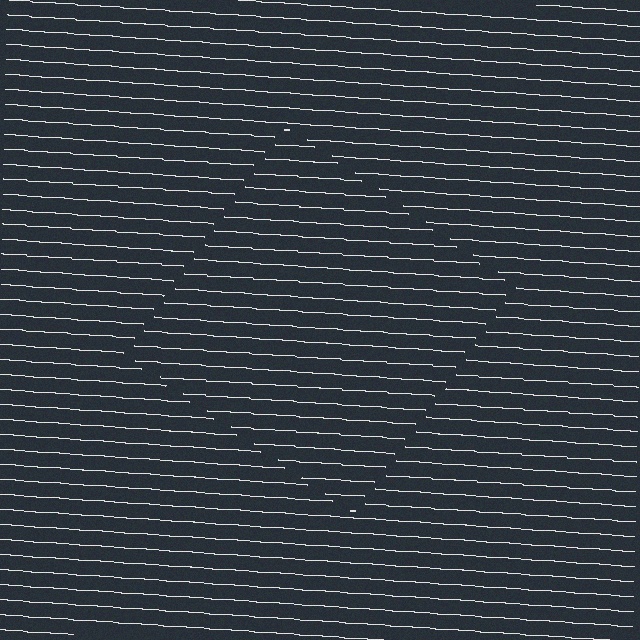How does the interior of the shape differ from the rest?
The interior of the shape contains the same grating, shifted by half a period — the contour is defined by the phase discontinuity where line-ends from the inner and outer gratings abut.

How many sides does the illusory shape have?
4 sides — the line-ends trace a square.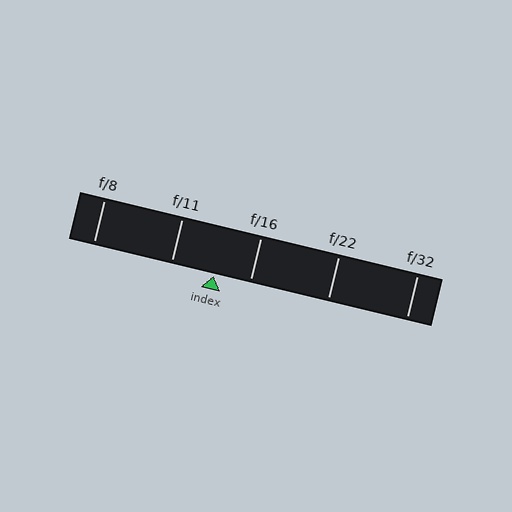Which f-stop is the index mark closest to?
The index mark is closest to f/16.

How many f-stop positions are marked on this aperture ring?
There are 5 f-stop positions marked.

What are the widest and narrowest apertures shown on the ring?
The widest aperture shown is f/8 and the narrowest is f/32.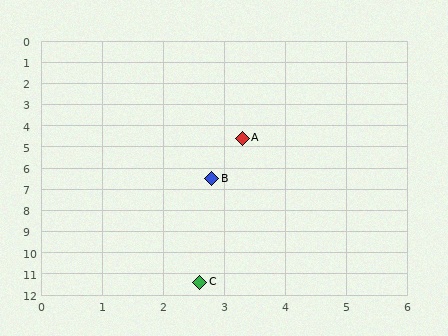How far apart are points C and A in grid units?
Points C and A are about 6.8 grid units apart.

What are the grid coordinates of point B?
Point B is at approximately (2.8, 6.5).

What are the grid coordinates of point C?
Point C is at approximately (2.6, 11.4).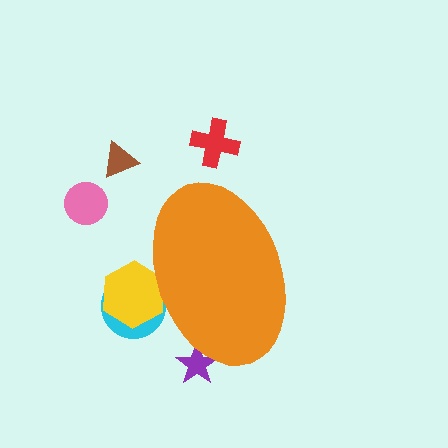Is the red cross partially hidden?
No, the red cross is fully visible.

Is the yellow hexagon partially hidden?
Yes, the yellow hexagon is partially hidden behind the orange ellipse.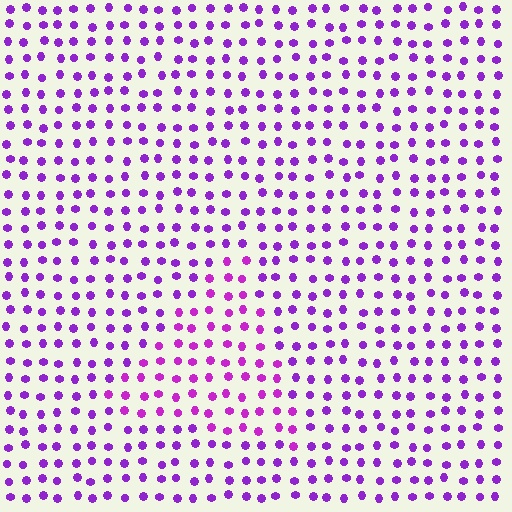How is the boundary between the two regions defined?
The boundary is defined purely by a slight shift in hue (about 20 degrees). Spacing, size, and orientation are identical on both sides.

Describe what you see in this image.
The image is filled with small purple elements in a uniform arrangement. A triangle-shaped region is visible where the elements are tinted to a slightly different hue, forming a subtle color boundary.